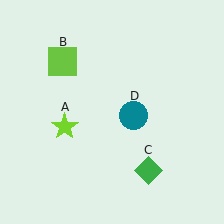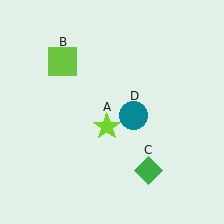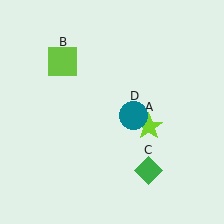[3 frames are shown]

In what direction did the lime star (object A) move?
The lime star (object A) moved right.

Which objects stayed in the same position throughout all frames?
Lime square (object B) and green diamond (object C) and teal circle (object D) remained stationary.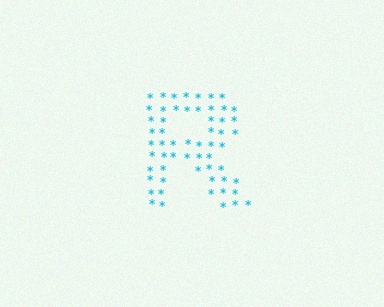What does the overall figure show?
The overall figure shows the letter R.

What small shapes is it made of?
It is made of small asterisks.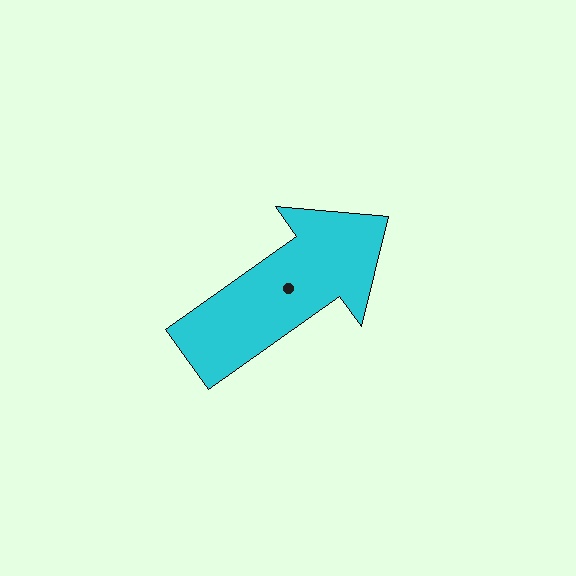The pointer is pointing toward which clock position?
Roughly 2 o'clock.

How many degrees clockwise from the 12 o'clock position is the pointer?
Approximately 55 degrees.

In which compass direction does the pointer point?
Northeast.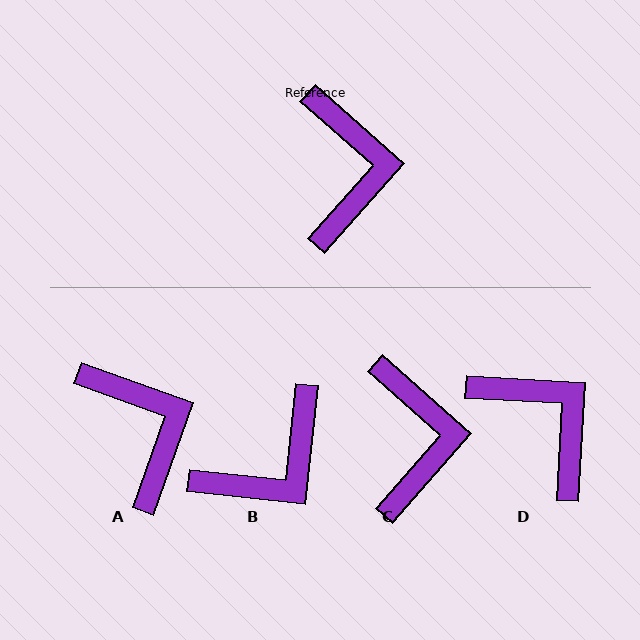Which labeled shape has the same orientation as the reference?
C.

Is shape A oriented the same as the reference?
No, it is off by about 22 degrees.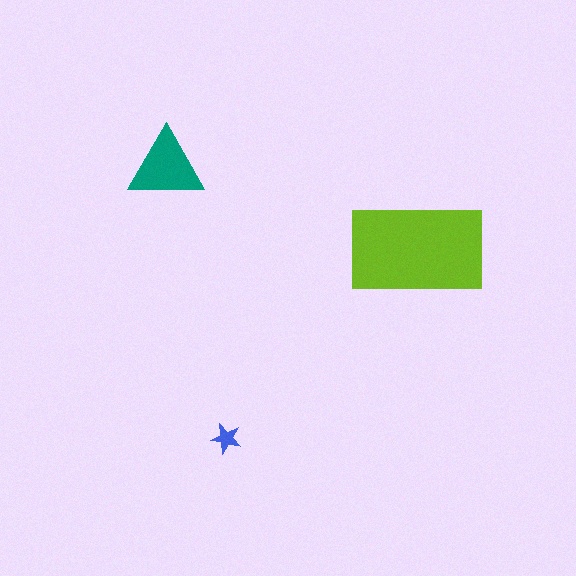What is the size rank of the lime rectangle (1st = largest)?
1st.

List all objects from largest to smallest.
The lime rectangle, the teal triangle, the blue star.